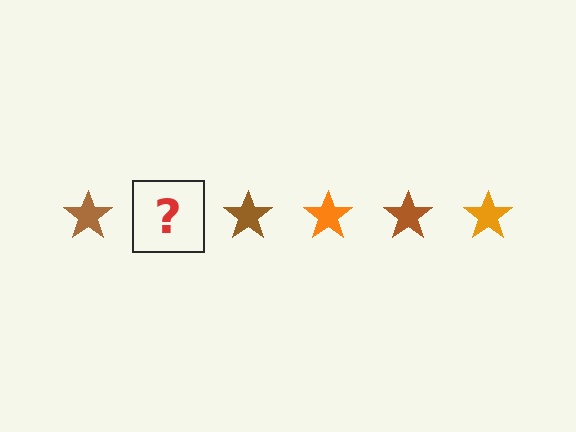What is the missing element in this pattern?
The missing element is an orange star.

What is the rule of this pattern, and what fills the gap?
The rule is that the pattern cycles through brown, orange stars. The gap should be filled with an orange star.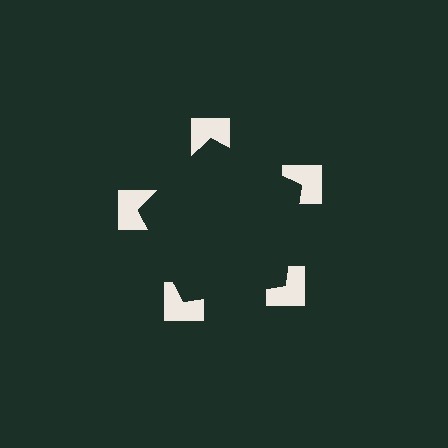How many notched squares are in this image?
There are 5 — one at each vertex of the illusory pentagon.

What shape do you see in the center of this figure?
An illusory pentagon — its edges are inferred from the aligned wedge cuts in the notched squares, not physically drawn.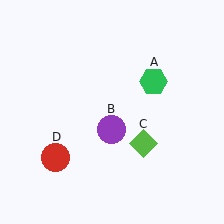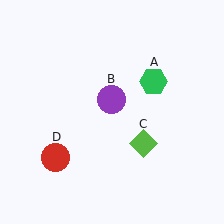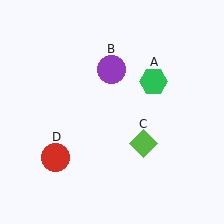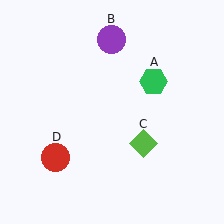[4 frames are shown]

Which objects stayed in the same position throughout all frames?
Green hexagon (object A) and lime diamond (object C) and red circle (object D) remained stationary.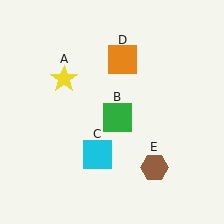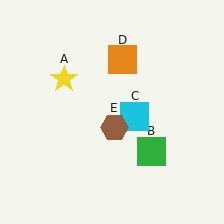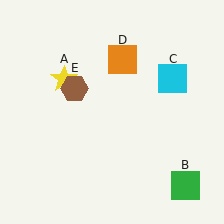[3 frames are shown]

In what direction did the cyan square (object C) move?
The cyan square (object C) moved up and to the right.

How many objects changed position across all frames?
3 objects changed position: green square (object B), cyan square (object C), brown hexagon (object E).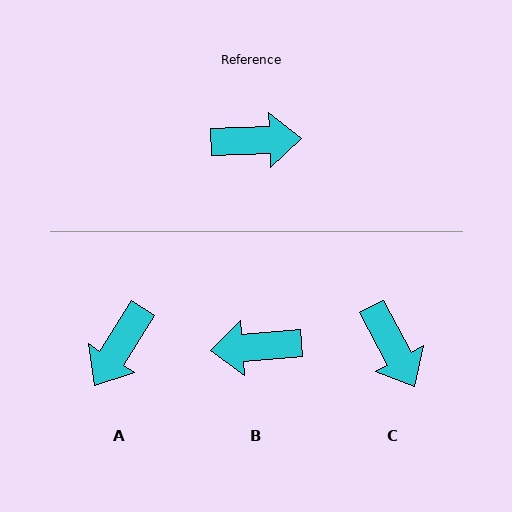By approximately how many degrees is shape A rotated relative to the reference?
Approximately 124 degrees clockwise.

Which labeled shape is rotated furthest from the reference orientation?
B, about 177 degrees away.